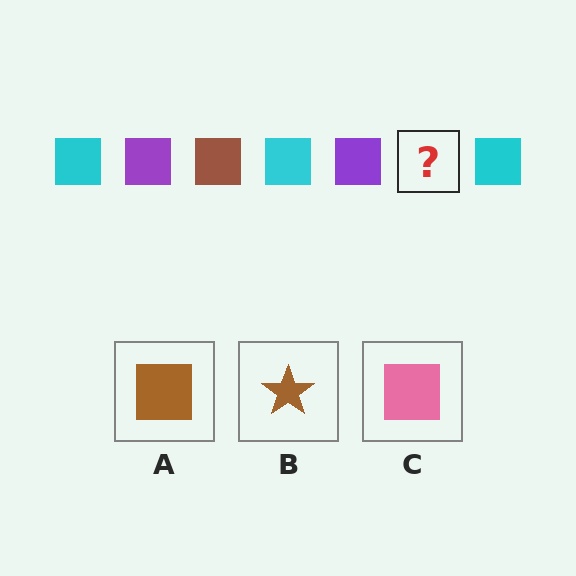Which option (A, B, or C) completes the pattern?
A.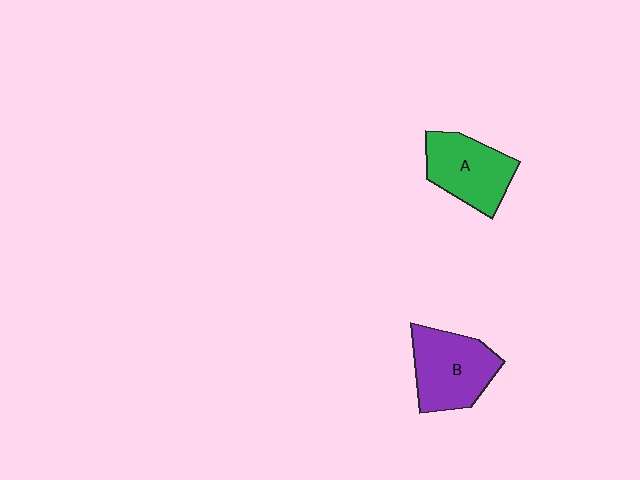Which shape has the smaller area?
Shape A (green).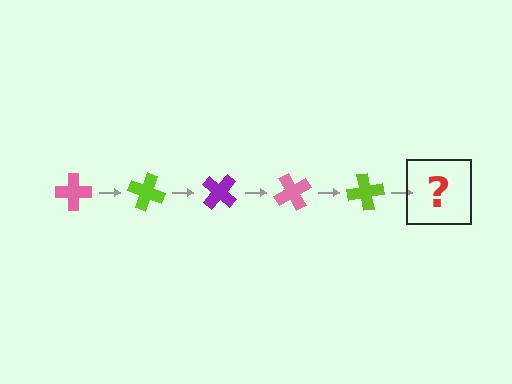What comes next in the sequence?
The next element should be a purple cross, rotated 100 degrees from the start.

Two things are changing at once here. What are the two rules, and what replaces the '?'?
The two rules are that it rotates 20 degrees each step and the color cycles through pink, lime, and purple. The '?' should be a purple cross, rotated 100 degrees from the start.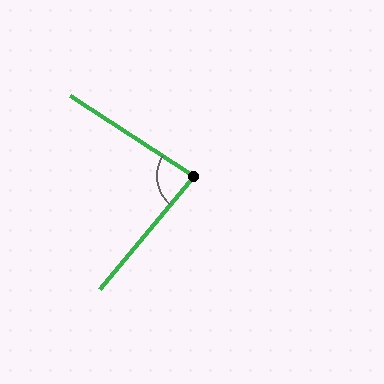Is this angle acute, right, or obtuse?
It is acute.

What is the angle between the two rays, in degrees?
Approximately 83 degrees.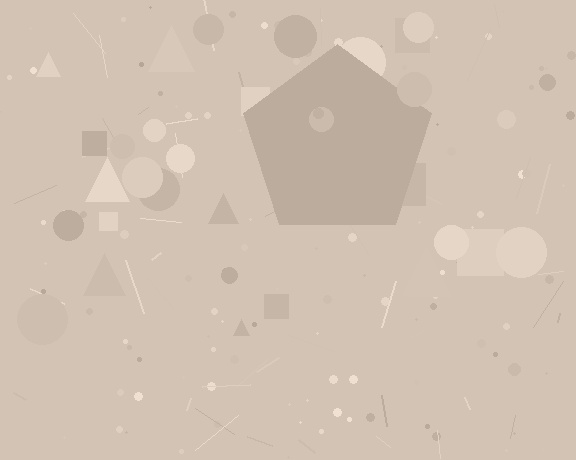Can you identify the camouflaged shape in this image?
The camouflaged shape is a pentagon.